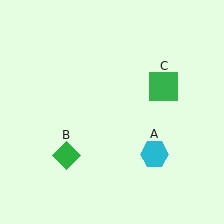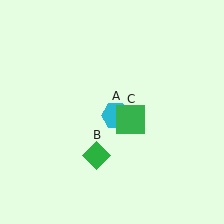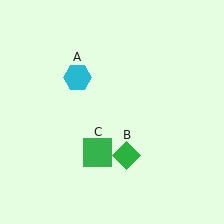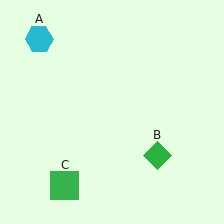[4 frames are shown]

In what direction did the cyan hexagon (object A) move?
The cyan hexagon (object A) moved up and to the left.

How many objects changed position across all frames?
3 objects changed position: cyan hexagon (object A), green diamond (object B), green square (object C).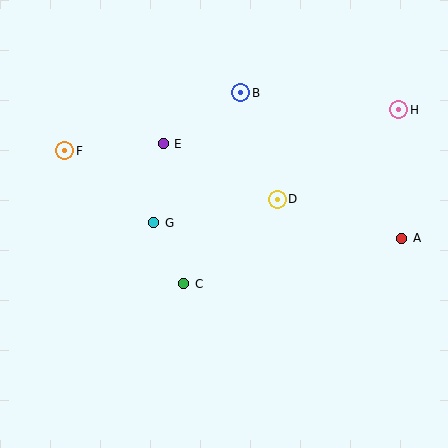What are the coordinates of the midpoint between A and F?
The midpoint between A and F is at (233, 195).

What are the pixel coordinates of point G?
Point G is at (154, 223).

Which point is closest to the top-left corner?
Point F is closest to the top-left corner.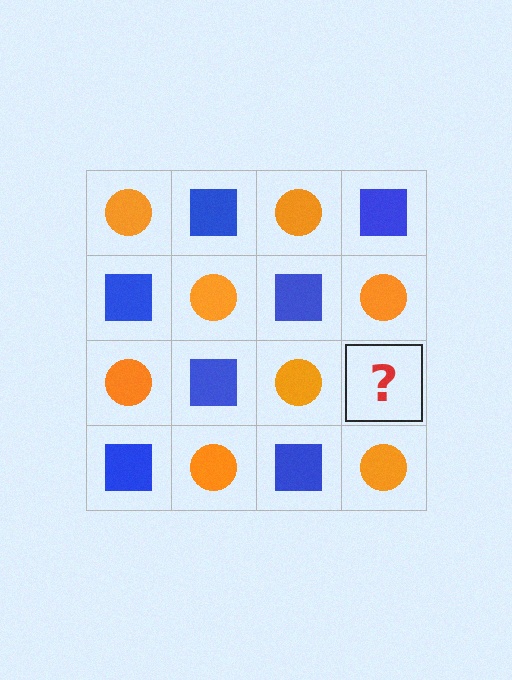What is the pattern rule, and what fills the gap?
The rule is that it alternates orange circle and blue square in a checkerboard pattern. The gap should be filled with a blue square.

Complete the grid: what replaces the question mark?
The question mark should be replaced with a blue square.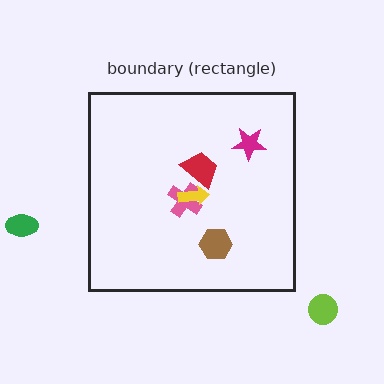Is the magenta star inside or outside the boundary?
Inside.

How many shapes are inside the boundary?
5 inside, 2 outside.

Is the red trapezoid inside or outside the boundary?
Inside.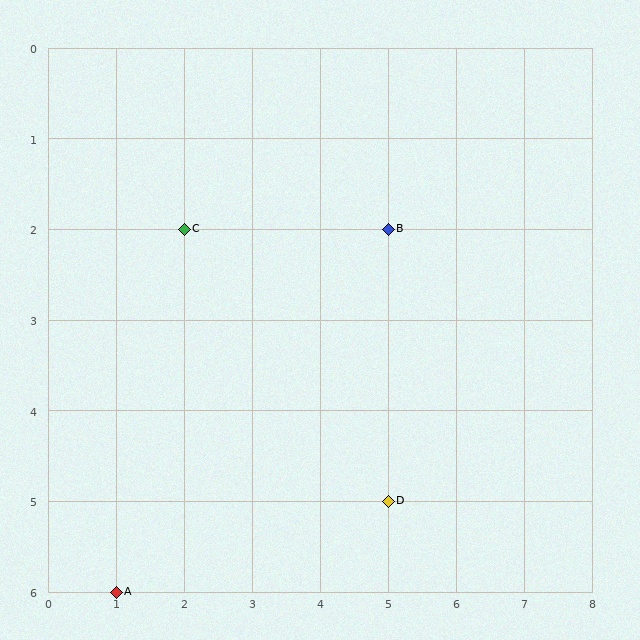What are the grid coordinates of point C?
Point C is at grid coordinates (2, 2).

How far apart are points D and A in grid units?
Points D and A are 4 columns and 1 row apart (about 4.1 grid units diagonally).